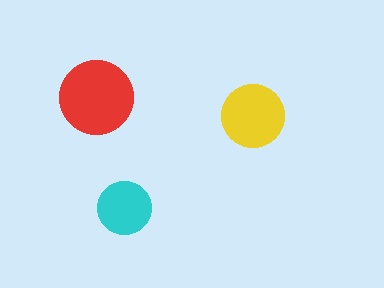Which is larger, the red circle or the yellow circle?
The red one.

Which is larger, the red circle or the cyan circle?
The red one.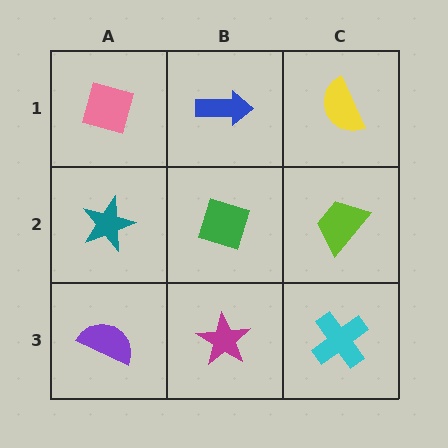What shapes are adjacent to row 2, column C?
A yellow semicircle (row 1, column C), a cyan cross (row 3, column C), a green diamond (row 2, column B).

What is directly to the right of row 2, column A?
A green diamond.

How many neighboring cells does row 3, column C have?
2.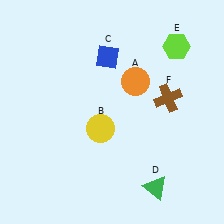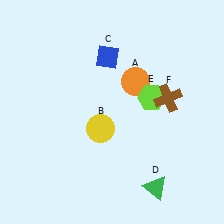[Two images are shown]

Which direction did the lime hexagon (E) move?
The lime hexagon (E) moved down.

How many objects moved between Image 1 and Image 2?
1 object moved between the two images.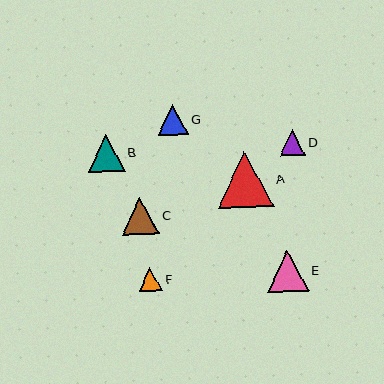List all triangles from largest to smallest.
From largest to smallest: A, E, C, B, G, D, F.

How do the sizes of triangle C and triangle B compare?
Triangle C and triangle B are approximately the same size.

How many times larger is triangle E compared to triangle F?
Triangle E is approximately 1.8 times the size of triangle F.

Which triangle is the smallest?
Triangle F is the smallest with a size of approximately 24 pixels.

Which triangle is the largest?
Triangle A is the largest with a size of approximately 55 pixels.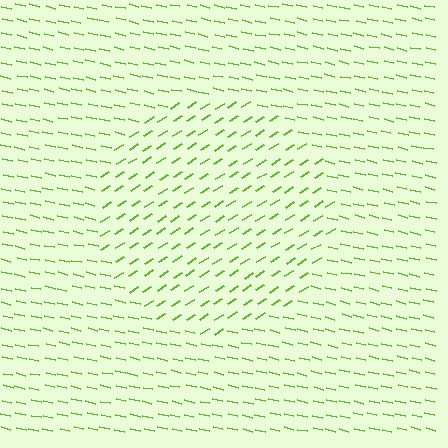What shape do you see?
I see a circle.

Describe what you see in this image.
The image is filled with small lime line segments. A circle region in the image has lines oriented differently from the surrounding lines, creating a visible texture boundary.